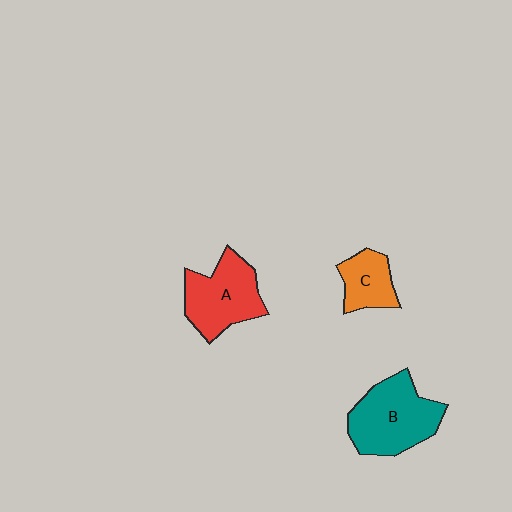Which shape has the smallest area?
Shape C (orange).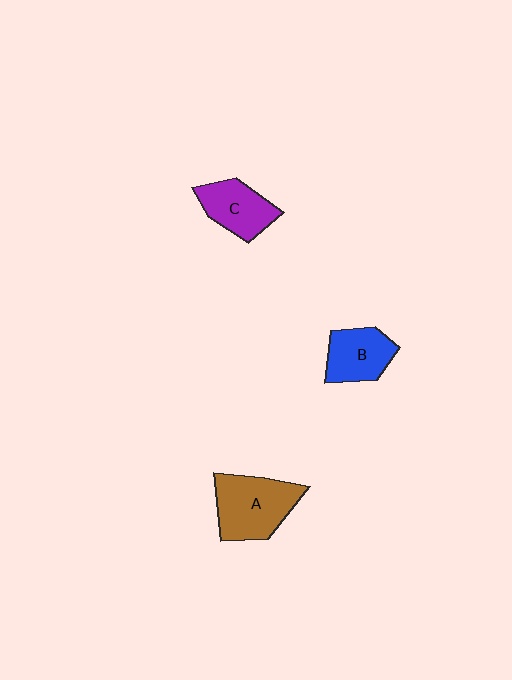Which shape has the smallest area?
Shape C (purple).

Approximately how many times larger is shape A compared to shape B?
Approximately 1.4 times.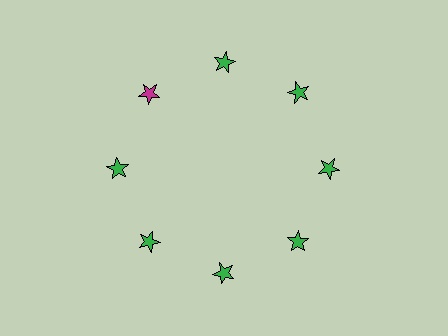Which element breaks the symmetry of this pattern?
The magenta star at roughly the 10 o'clock position breaks the symmetry. All other shapes are green stars.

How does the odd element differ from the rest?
It has a different color: magenta instead of green.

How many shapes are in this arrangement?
There are 8 shapes arranged in a ring pattern.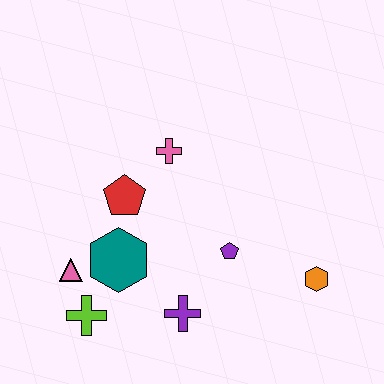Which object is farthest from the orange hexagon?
The pink triangle is farthest from the orange hexagon.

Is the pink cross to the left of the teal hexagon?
No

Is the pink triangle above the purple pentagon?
No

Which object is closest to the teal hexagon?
The pink triangle is closest to the teal hexagon.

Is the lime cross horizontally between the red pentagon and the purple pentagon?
No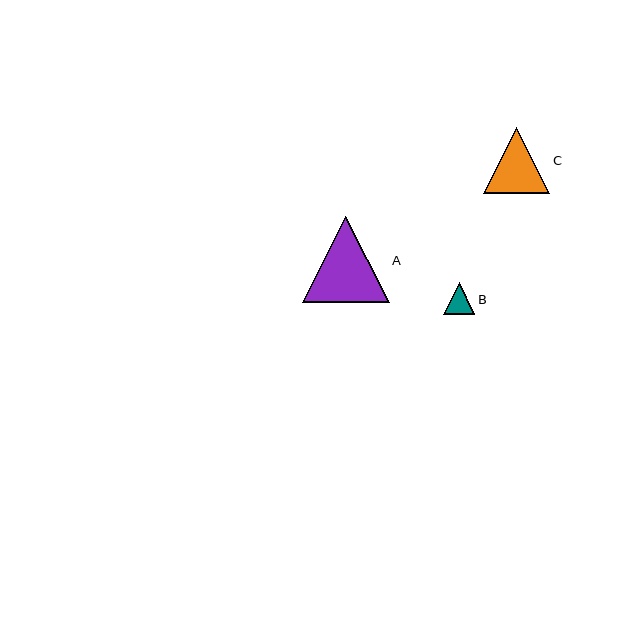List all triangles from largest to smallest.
From largest to smallest: A, C, B.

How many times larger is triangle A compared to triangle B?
Triangle A is approximately 2.7 times the size of triangle B.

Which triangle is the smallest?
Triangle B is the smallest with a size of approximately 32 pixels.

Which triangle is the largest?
Triangle A is the largest with a size of approximately 86 pixels.